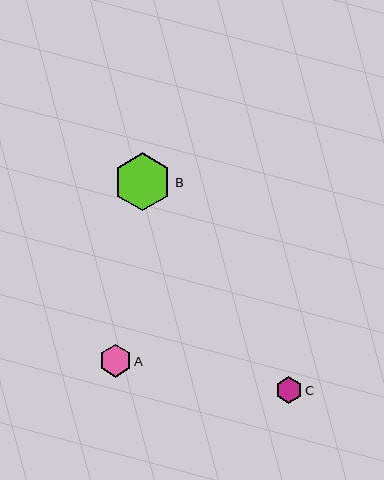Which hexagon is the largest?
Hexagon B is the largest with a size of approximately 58 pixels.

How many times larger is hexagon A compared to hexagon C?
Hexagon A is approximately 1.2 times the size of hexagon C.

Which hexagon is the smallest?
Hexagon C is the smallest with a size of approximately 27 pixels.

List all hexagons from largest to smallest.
From largest to smallest: B, A, C.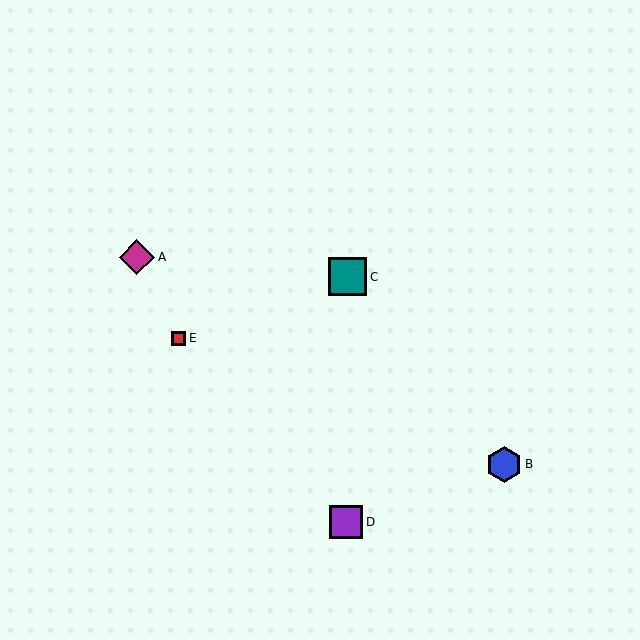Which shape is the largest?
The teal square (labeled C) is the largest.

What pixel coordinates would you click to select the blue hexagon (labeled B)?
Click at (504, 464) to select the blue hexagon B.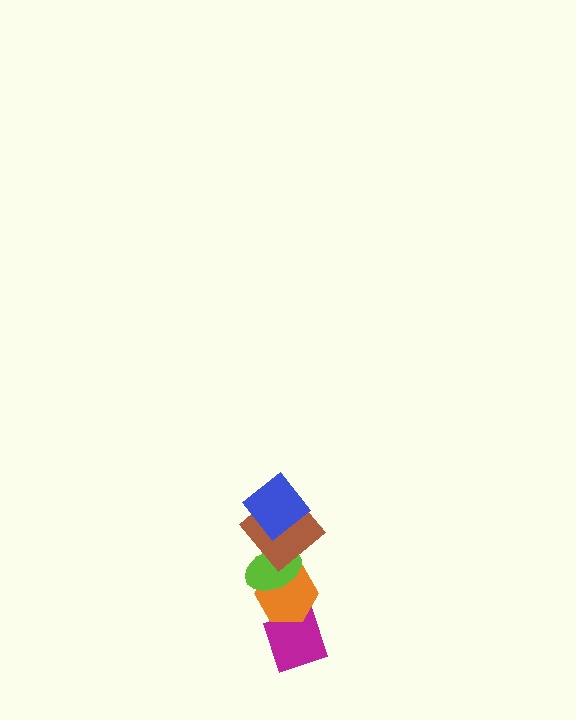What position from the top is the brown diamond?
The brown diamond is 2nd from the top.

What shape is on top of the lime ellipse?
The brown diamond is on top of the lime ellipse.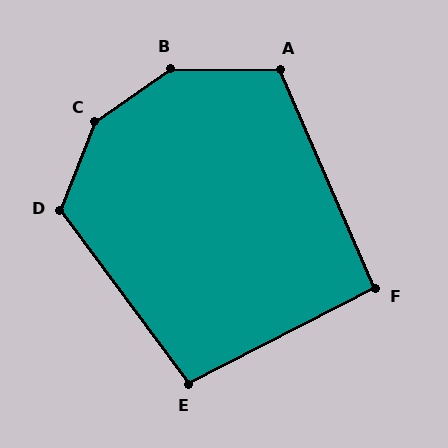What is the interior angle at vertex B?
Approximately 144 degrees (obtuse).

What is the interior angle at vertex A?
Approximately 114 degrees (obtuse).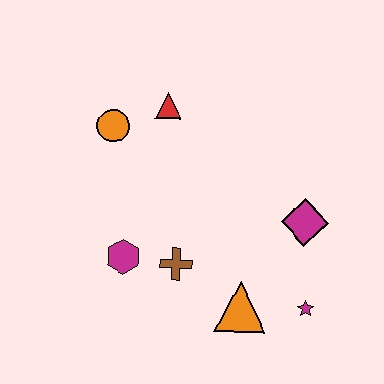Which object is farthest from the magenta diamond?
The orange circle is farthest from the magenta diamond.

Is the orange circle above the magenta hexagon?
Yes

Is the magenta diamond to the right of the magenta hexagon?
Yes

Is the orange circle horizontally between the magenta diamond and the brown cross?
No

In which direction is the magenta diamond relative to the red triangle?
The magenta diamond is to the right of the red triangle.